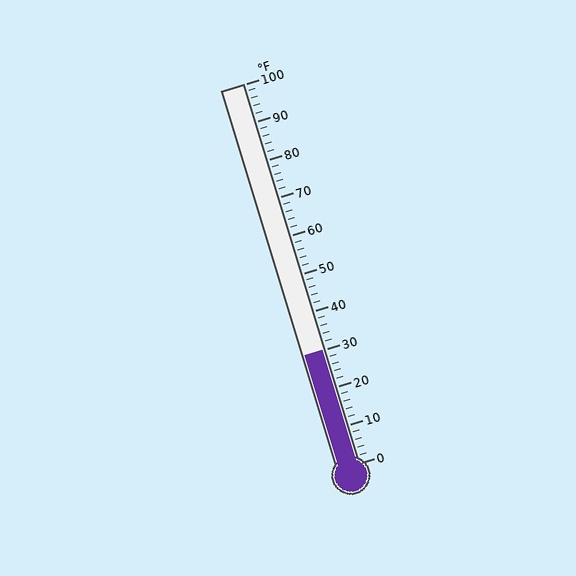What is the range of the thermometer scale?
The thermometer scale ranges from 0°F to 100°F.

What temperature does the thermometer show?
The thermometer shows approximately 30°F.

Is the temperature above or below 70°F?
The temperature is below 70°F.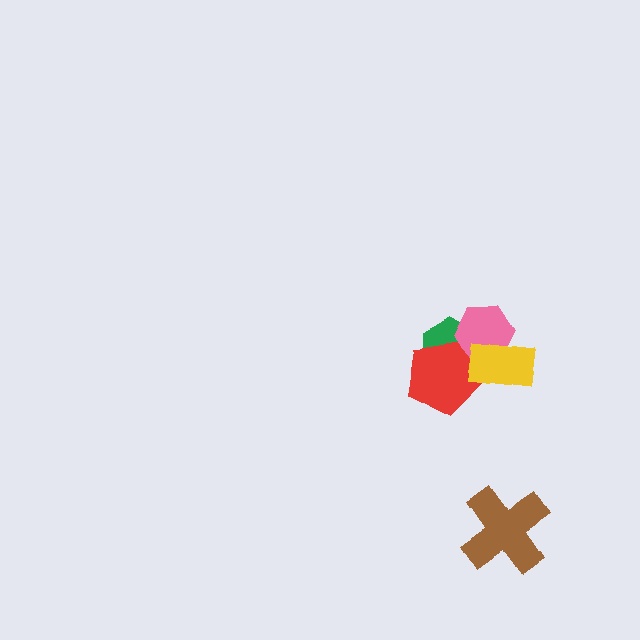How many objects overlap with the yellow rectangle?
3 objects overlap with the yellow rectangle.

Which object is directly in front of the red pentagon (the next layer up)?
The pink hexagon is directly in front of the red pentagon.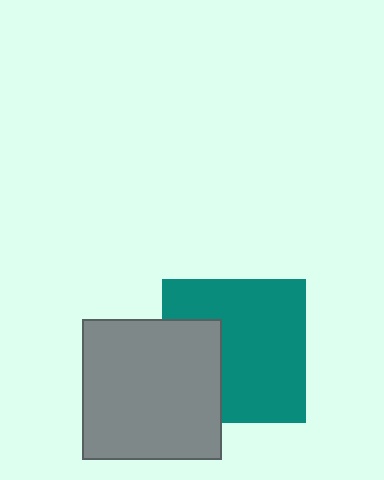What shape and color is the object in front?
The object in front is a gray square.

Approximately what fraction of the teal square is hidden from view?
Roughly 30% of the teal square is hidden behind the gray square.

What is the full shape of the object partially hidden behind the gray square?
The partially hidden object is a teal square.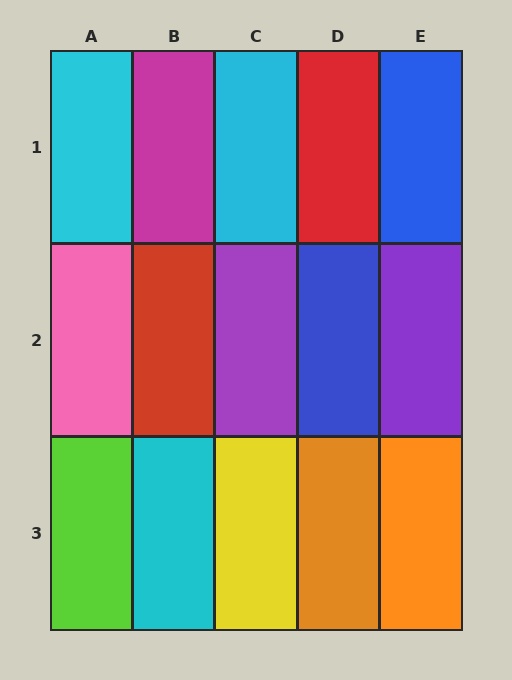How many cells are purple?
2 cells are purple.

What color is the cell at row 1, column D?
Red.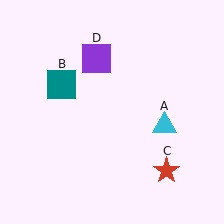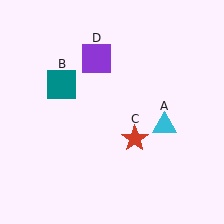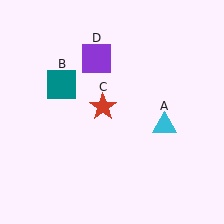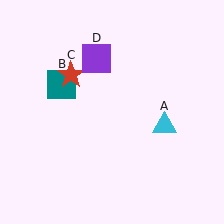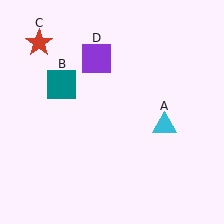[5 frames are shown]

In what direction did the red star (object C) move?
The red star (object C) moved up and to the left.